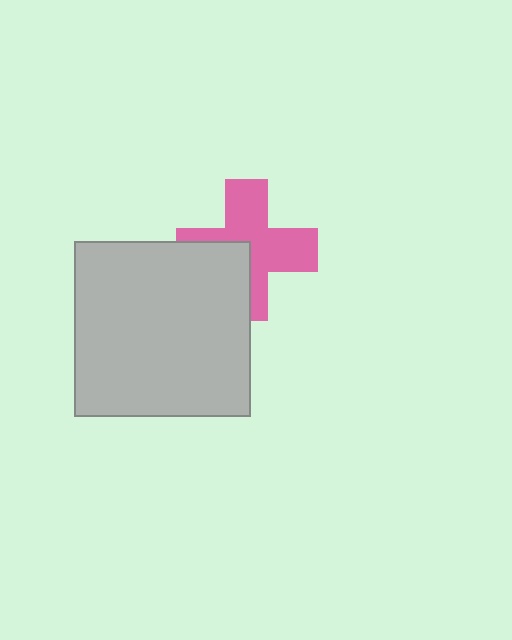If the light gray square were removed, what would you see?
You would see the complete pink cross.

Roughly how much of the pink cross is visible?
Most of it is visible (roughly 65%).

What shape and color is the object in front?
The object in front is a light gray square.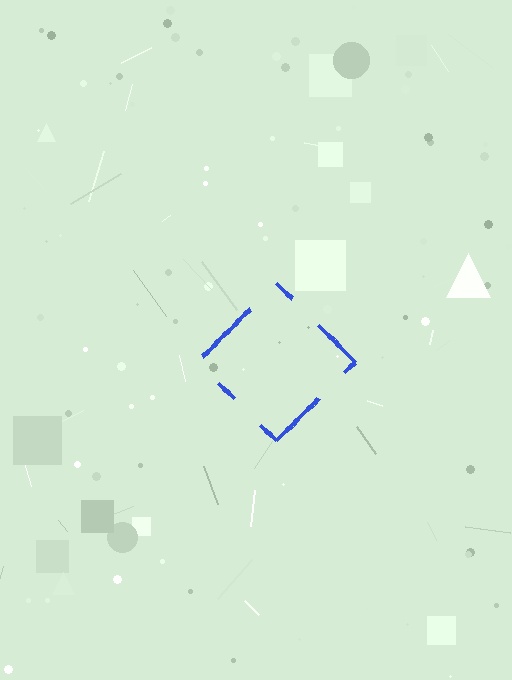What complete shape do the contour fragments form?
The contour fragments form a diamond.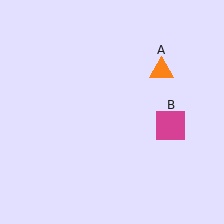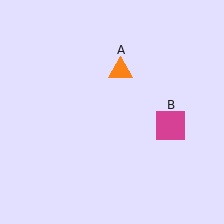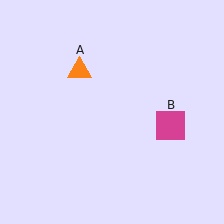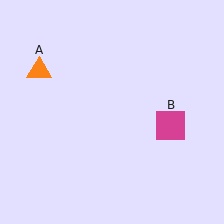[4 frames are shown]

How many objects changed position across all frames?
1 object changed position: orange triangle (object A).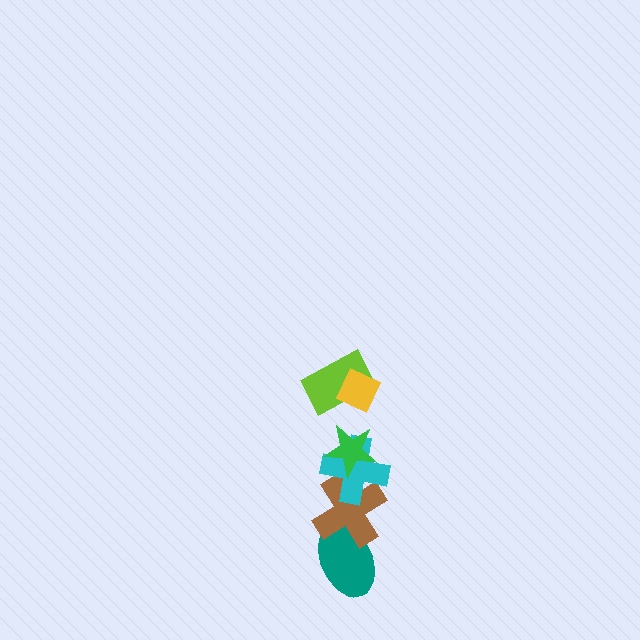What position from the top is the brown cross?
The brown cross is 5th from the top.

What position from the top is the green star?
The green star is 3rd from the top.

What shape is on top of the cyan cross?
The green star is on top of the cyan cross.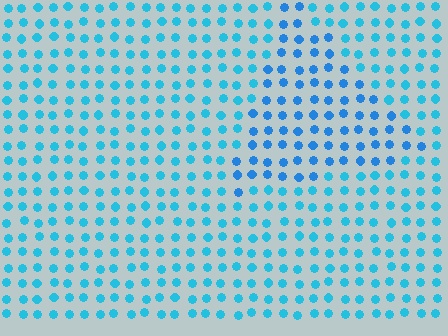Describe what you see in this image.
The image is filled with small cyan elements in a uniform arrangement. A triangle-shaped region is visible where the elements are tinted to a slightly different hue, forming a subtle color boundary.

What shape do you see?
I see a triangle.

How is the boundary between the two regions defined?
The boundary is defined purely by a slight shift in hue (about 19 degrees). Spacing, size, and orientation are identical on both sides.